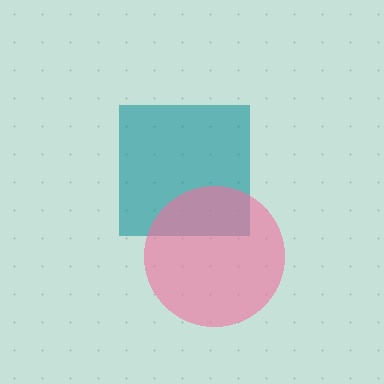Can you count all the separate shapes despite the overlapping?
Yes, there are 2 separate shapes.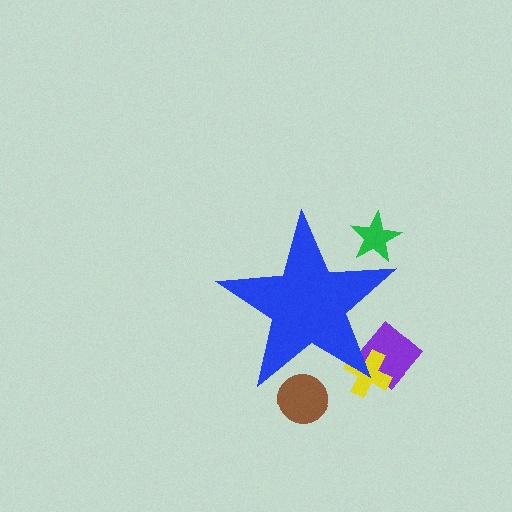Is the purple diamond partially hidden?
Yes, the purple diamond is partially hidden behind the blue star.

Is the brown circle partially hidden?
Yes, the brown circle is partially hidden behind the blue star.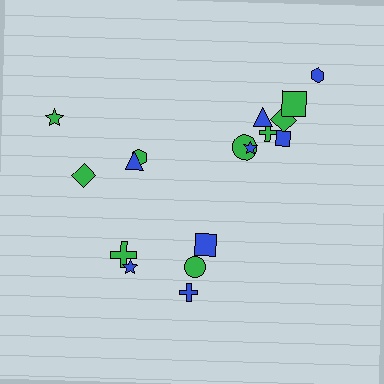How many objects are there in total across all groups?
There are 17 objects.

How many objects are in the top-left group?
There are 4 objects.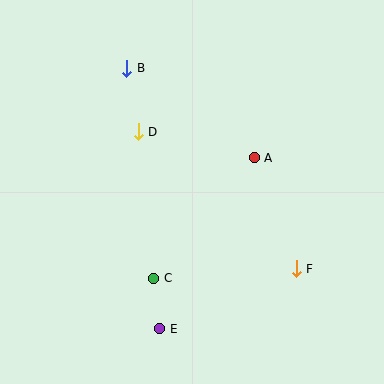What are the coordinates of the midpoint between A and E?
The midpoint between A and E is at (207, 243).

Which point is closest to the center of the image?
Point A at (254, 158) is closest to the center.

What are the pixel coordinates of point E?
Point E is at (159, 329).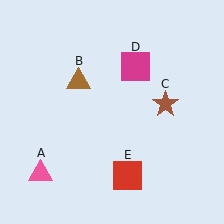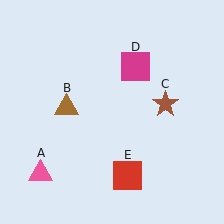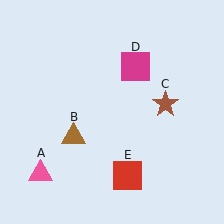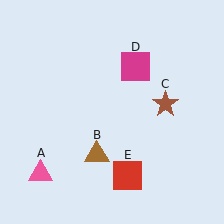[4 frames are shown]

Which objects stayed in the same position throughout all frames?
Pink triangle (object A) and brown star (object C) and magenta square (object D) and red square (object E) remained stationary.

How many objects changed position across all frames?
1 object changed position: brown triangle (object B).